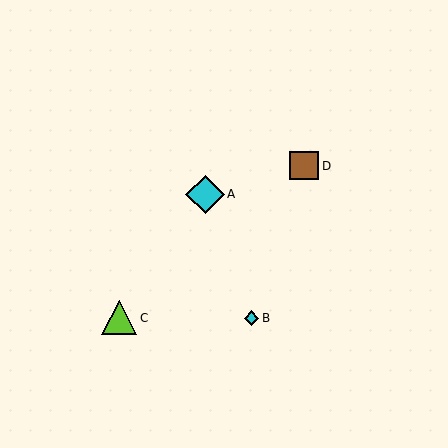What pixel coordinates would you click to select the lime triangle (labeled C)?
Click at (119, 318) to select the lime triangle C.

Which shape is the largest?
The cyan diamond (labeled A) is the largest.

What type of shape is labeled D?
Shape D is a brown square.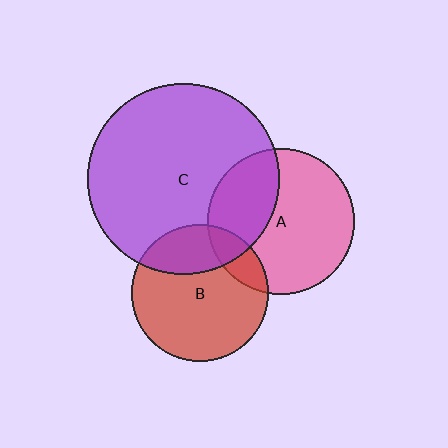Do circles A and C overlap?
Yes.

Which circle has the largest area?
Circle C (purple).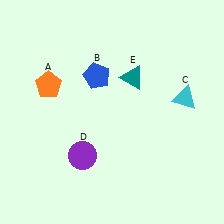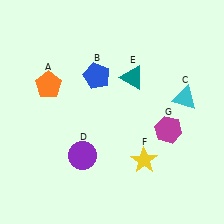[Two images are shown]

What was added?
A yellow star (F), a magenta hexagon (G) were added in Image 2.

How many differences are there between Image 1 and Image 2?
There are 2 differences between the two images.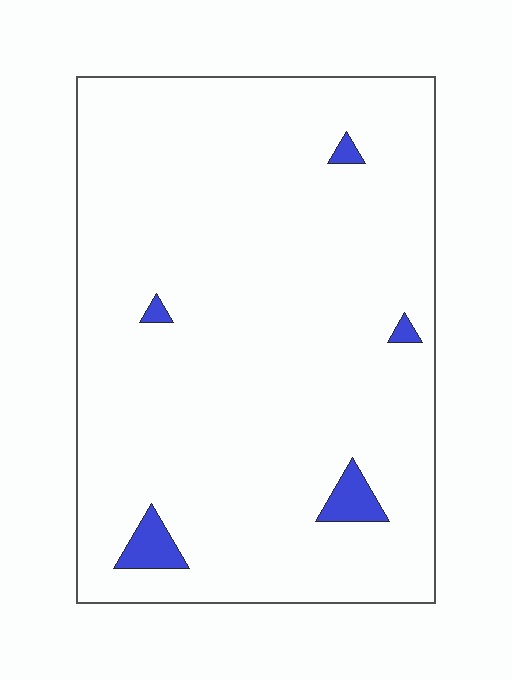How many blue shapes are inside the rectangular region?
5.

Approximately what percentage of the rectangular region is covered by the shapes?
Approximately 5%.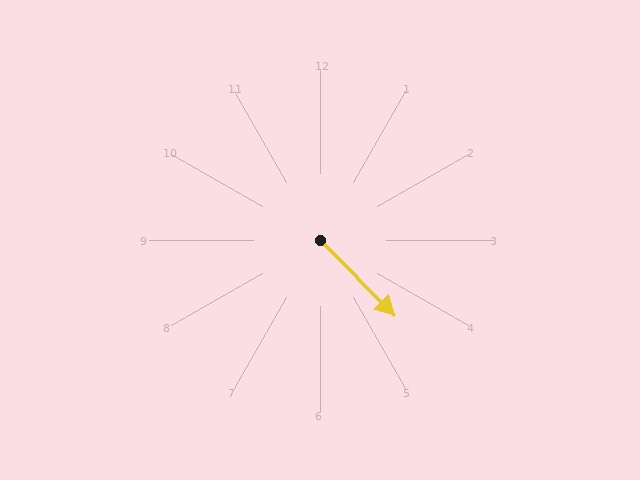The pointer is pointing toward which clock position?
Roughly 5 o'clock.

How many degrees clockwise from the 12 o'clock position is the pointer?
Approximately 135 degrees.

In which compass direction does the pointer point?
Southeast.